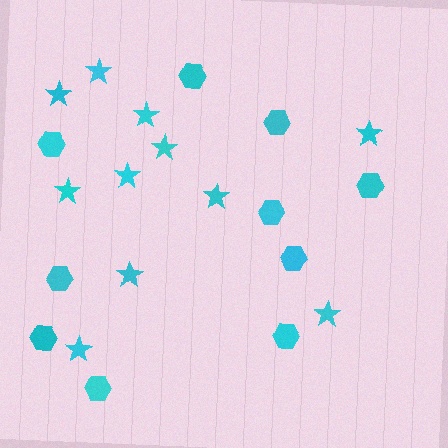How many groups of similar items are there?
There are 2 groups: one group of hexagons (10) and one group of stars (11).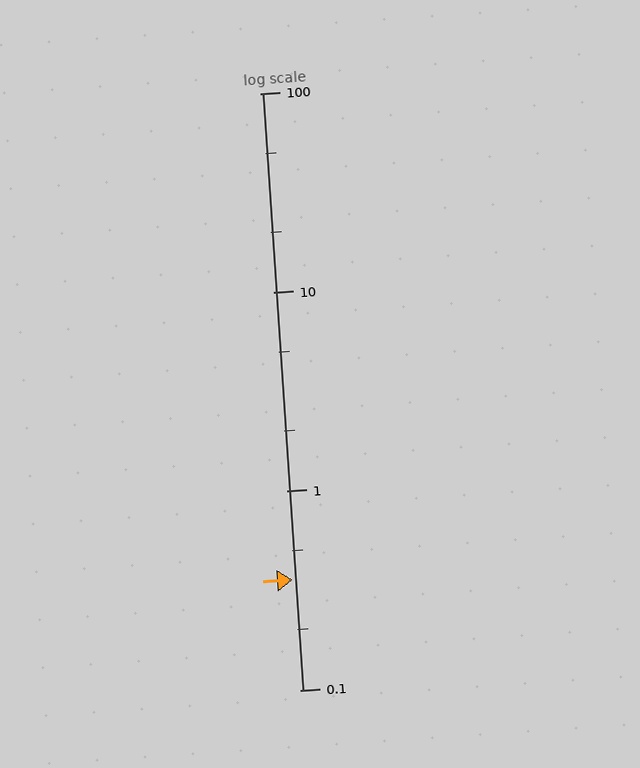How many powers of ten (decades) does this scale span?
The scale spans 3 decades, from 0.1 to 100.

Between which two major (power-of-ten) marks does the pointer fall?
The pointer is between 0.1 and 1.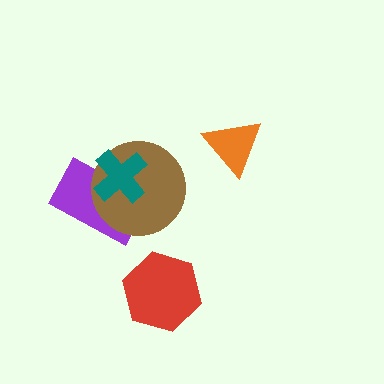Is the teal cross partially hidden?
No, no other shape covers it.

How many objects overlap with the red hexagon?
0 objects overlap with the red hexagon.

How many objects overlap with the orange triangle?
0 objects overlap with the orange triangle.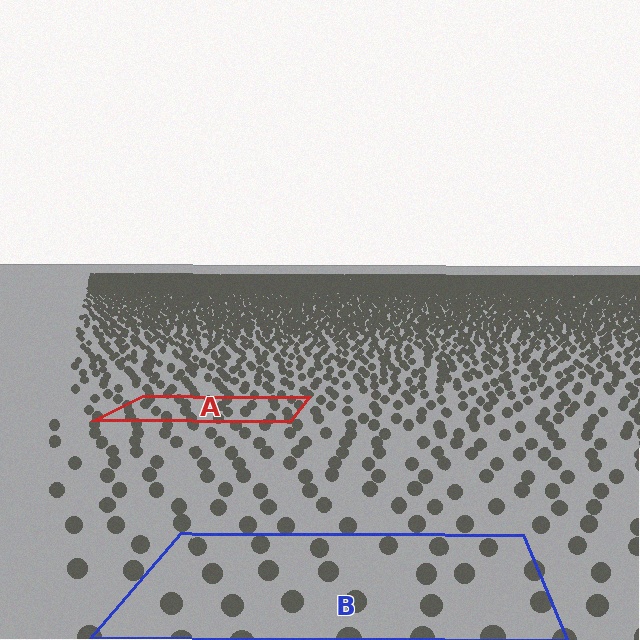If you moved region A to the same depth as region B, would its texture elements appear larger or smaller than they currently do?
They would appear larger. At a closer depth, the same texture elements are projected at a bigger on-screen size.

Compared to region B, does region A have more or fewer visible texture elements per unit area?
Region A has more texture elements per unit area — they are packed more densely because it is farther away.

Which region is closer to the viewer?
Region B is closer. The texture elements there are larger and more spread out.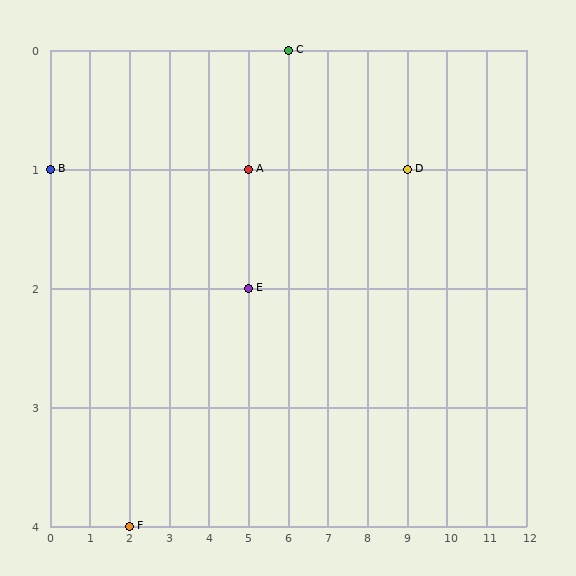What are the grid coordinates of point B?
Point B is at grid coordinates (0, 1).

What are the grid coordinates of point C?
Point C is at grid coordinates (6, 0).